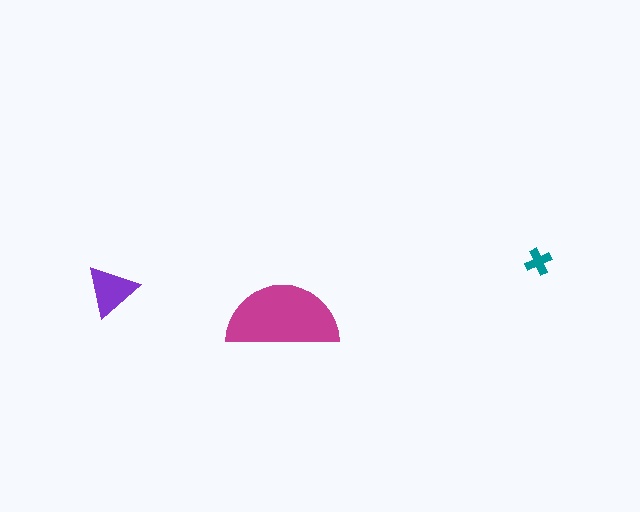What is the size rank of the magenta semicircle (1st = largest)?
1st.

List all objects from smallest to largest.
The teal cross, the purple triangle, the magenta semicircle.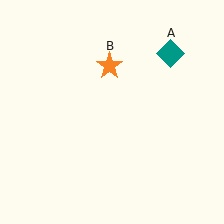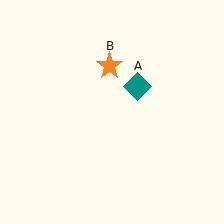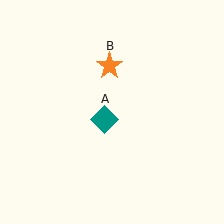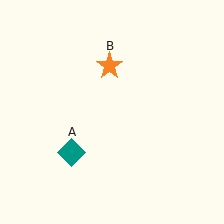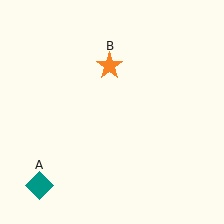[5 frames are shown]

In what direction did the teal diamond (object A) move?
The teal diamond (object A) moved down and to the left.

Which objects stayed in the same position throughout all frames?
Orange star (object B) remained stationary.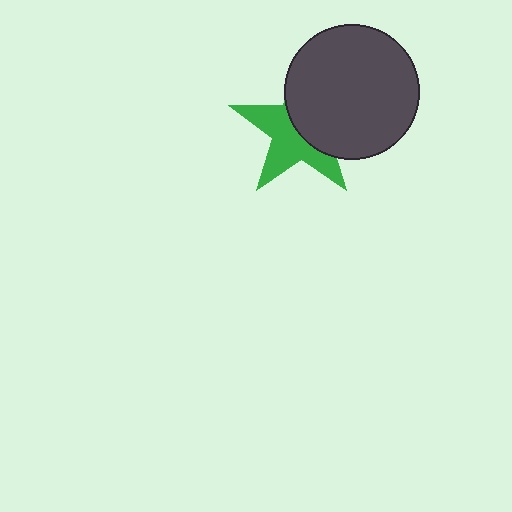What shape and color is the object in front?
The object in front is a dark gray circle.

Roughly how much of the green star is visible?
About half of it is visible (roughly 52%).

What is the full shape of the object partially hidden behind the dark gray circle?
The partially hidden object is a green star.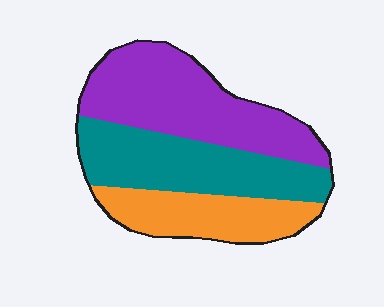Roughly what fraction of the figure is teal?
Teal takes up about one third (1/3) of the figure.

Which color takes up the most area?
Purple, at roughly 40%.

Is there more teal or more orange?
Teal.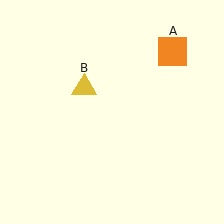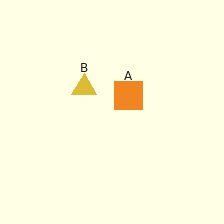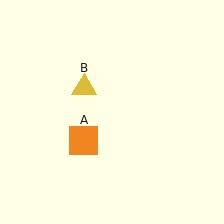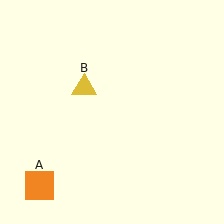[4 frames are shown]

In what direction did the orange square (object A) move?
The orange square (object A) moved down and to the left.